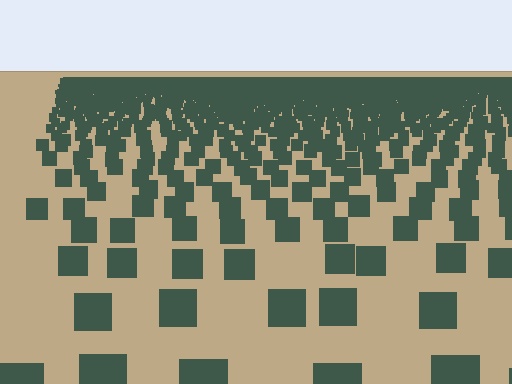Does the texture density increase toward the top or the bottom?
Density increases toward the top.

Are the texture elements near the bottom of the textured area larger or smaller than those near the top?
Larger. Near the bottom, elements are closer to the viewer and appear at a bigger on-screen size.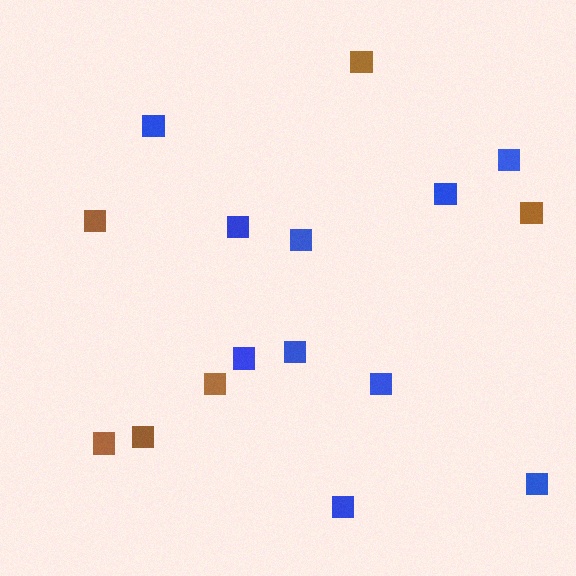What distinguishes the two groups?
There are 2 groups: one group of blue squares (10) and one group of brown squares (6).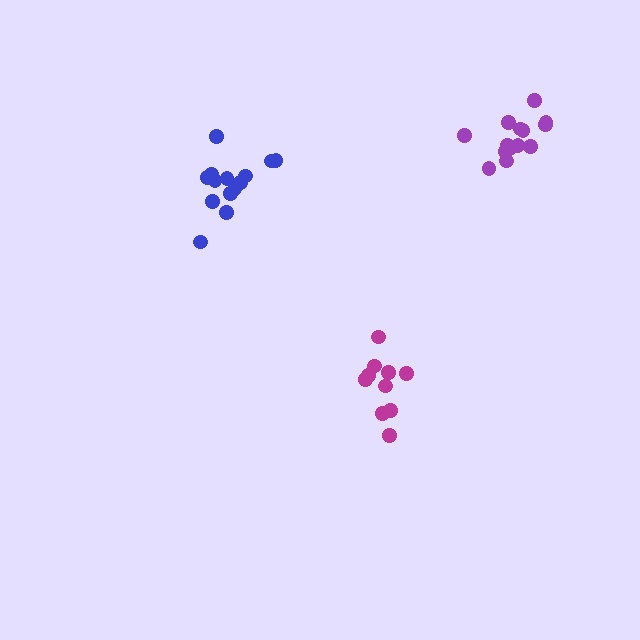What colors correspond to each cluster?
The clusters are colored: magenta, blue, purple.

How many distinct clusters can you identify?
There are 3 distinct clusters.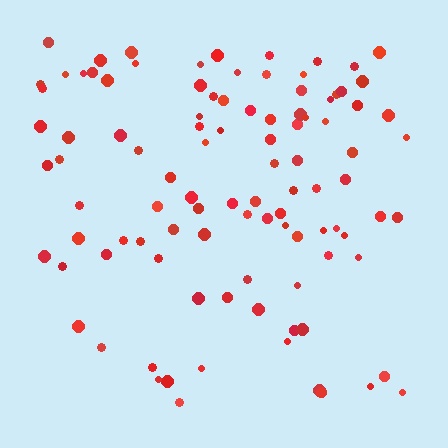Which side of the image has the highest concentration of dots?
The top.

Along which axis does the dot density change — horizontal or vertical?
Vertical.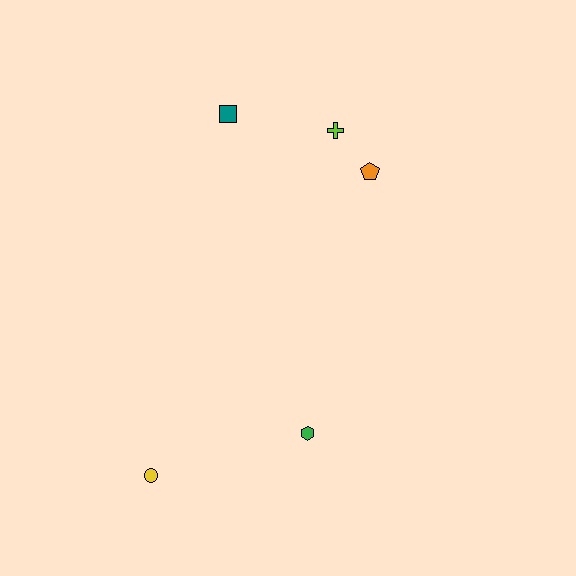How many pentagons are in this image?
There is 1 pentagon.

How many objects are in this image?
There are 5 objects.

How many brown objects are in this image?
There are no brown objects.